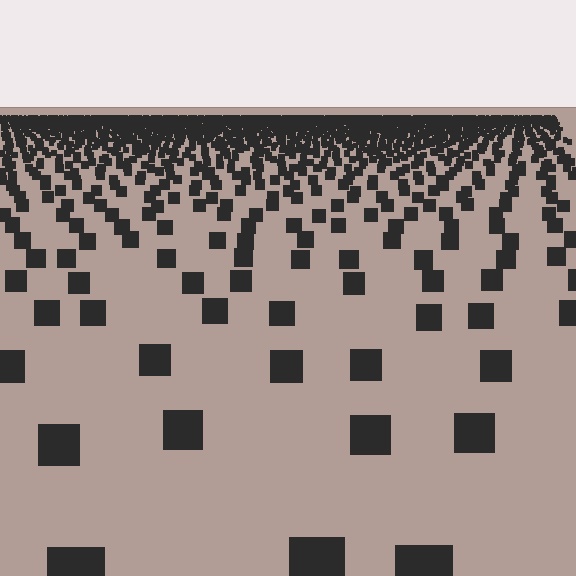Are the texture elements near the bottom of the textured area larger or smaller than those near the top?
Larger. Near the bottom, elements are closer to the viewer and appear at a bigger on-screen size.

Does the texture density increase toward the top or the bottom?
Density increases toward the top.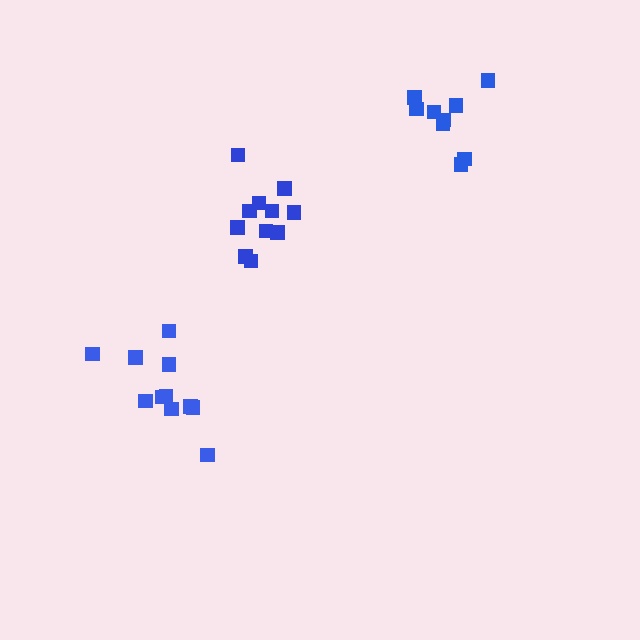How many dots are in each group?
Group 1: 9 dots, Group 2: 11 dots, Group 3: 11 dots (31 total).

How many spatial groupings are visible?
There are 3 spatial groupings.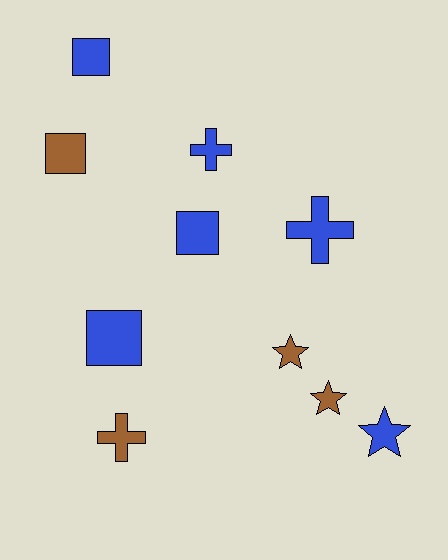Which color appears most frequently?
Blue, with 6 objects.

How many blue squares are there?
There are 3 blue squares.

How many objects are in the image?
There are 10 objects.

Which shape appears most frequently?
Square, with 4 objects.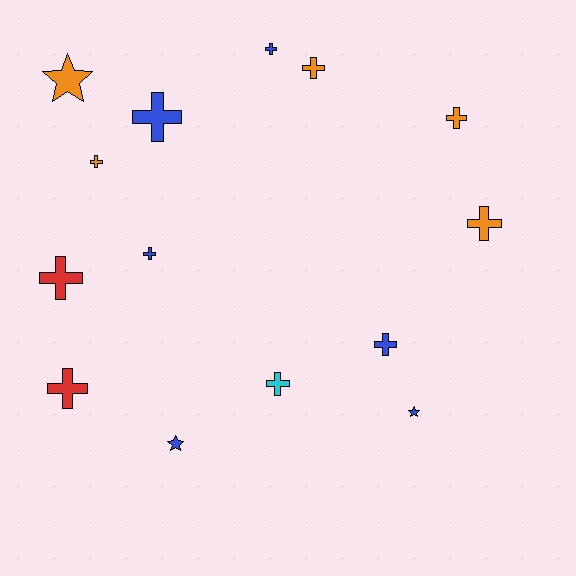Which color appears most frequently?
Blue, with 6 objects.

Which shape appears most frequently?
Cross, with 11 objects.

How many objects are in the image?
There are 14 objects.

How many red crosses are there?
There are 2 red crosses.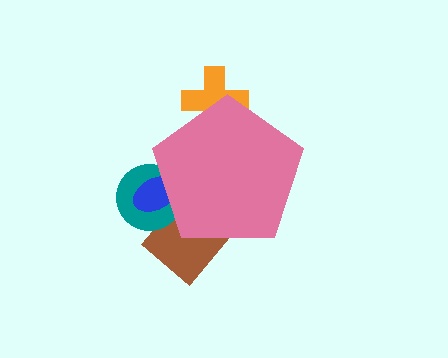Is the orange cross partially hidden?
Yes, the orange cross is partially hidden behind the pink pentagon.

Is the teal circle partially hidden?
Yes, the teal circle is partially hidden behind the pink pentagon.